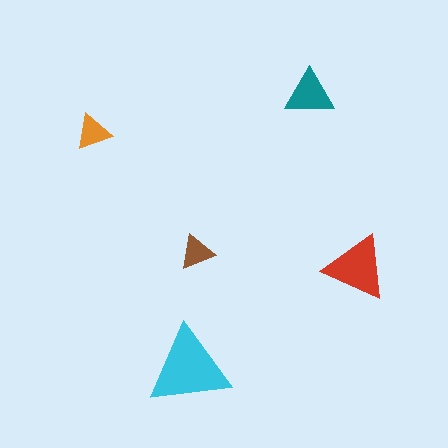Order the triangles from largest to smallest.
the cyan one, the red one, the teal one, the orange one, the brown one.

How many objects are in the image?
There are 5 objects in the image.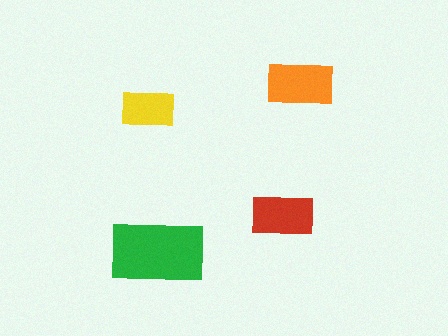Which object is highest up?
The orange rectangle is topmost.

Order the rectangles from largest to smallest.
the green one, the orange one, the red one, the yellow one.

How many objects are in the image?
There are 4 objects in the image.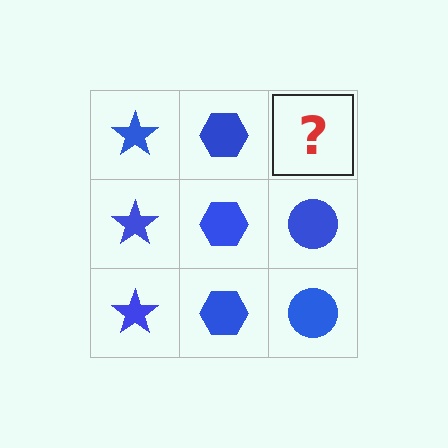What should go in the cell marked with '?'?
The missing cell should contain a blue circle.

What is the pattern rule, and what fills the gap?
The rule is that each column has a consistent shape. The gap should be filled with a blue circle.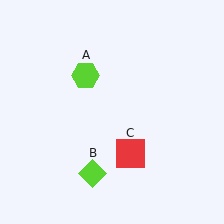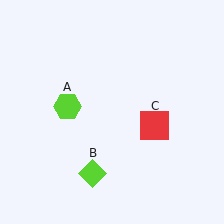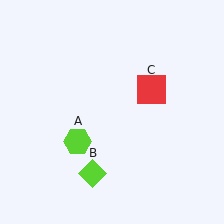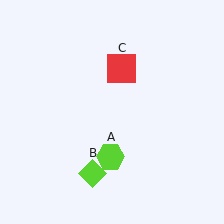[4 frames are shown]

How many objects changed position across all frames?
2 objects changed position: lime hexagon (object A), red square (object C).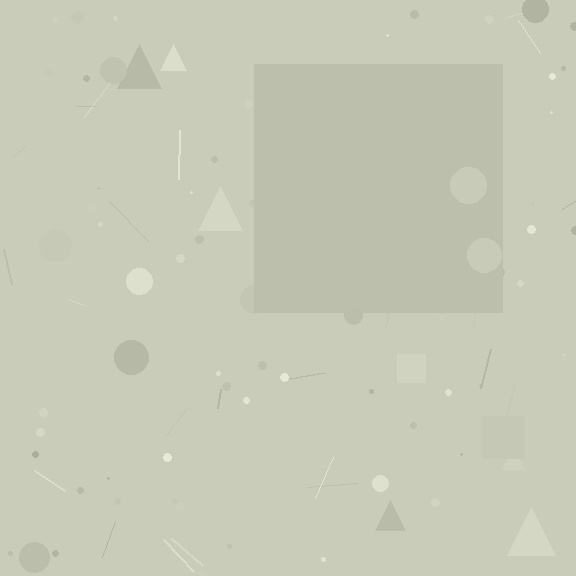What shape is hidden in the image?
A square is hidden in the image.